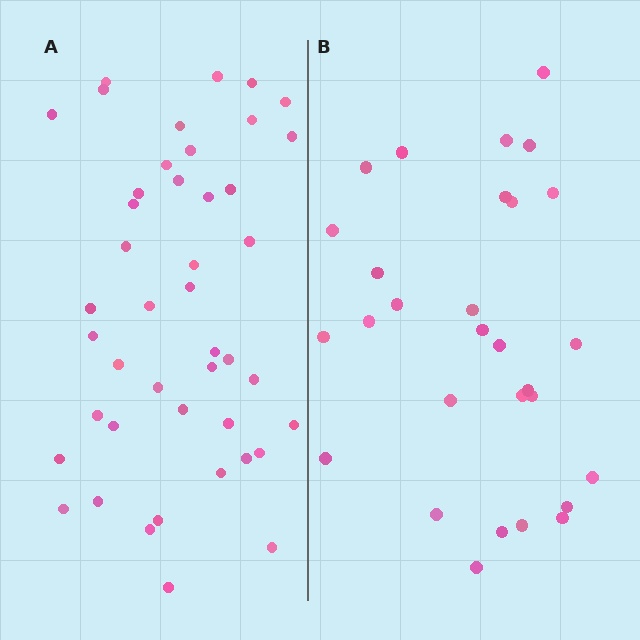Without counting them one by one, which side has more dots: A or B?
Region A (the left region) has more dots.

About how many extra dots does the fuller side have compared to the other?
Region A has approximately 15 more dots than region B.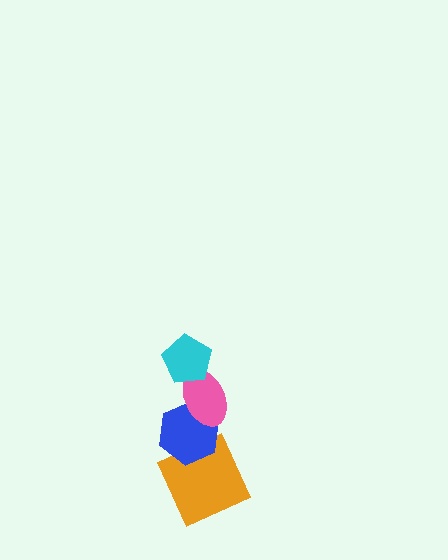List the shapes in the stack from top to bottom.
From top to bottom: the cyan pentagon, the pink ellipse, the blue hexagon, the orange square.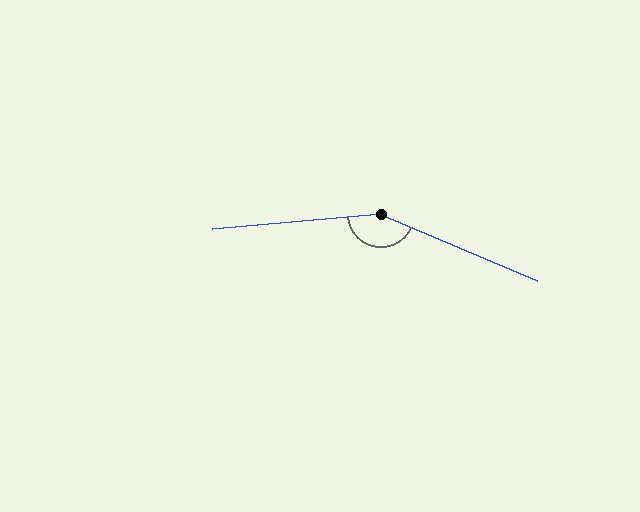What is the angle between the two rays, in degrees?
Approximately 152 degrees.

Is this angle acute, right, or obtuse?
It is obtuse.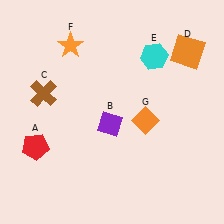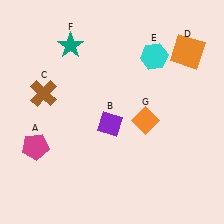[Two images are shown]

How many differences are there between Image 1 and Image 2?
There are 2 differences between the two images.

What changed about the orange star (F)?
In Image 1, F is orange. In Image 2, it changed to teal.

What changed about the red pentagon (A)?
In Image 1, A is red. In Image 2, it changed to magenta.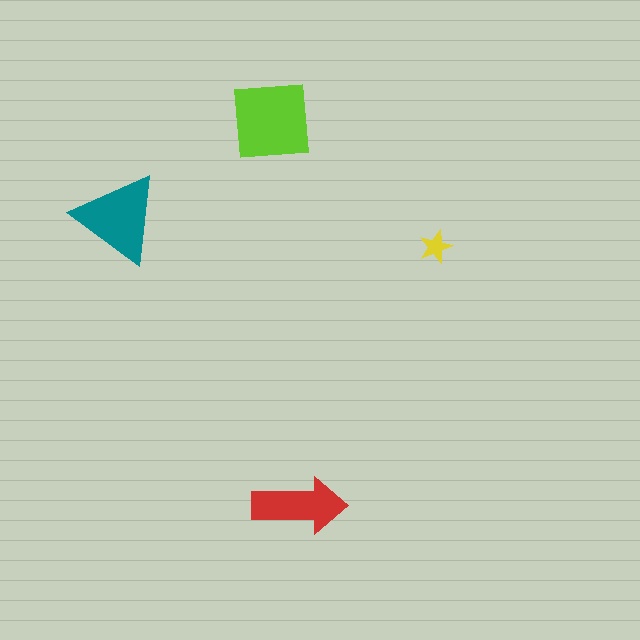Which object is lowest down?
The red arrow is bottommost.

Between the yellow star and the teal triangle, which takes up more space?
The teal triangle.